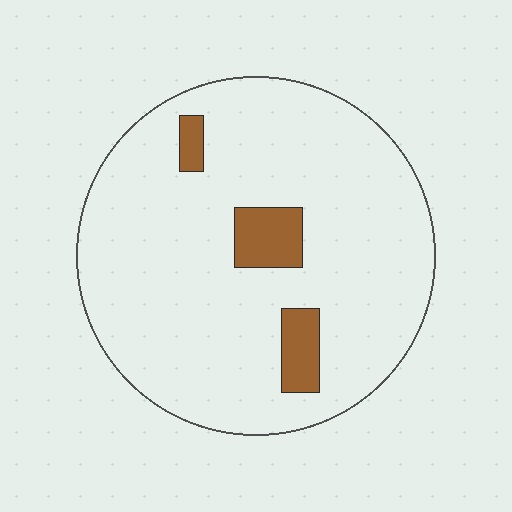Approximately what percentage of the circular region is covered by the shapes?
Approximately 10%.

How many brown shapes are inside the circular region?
3.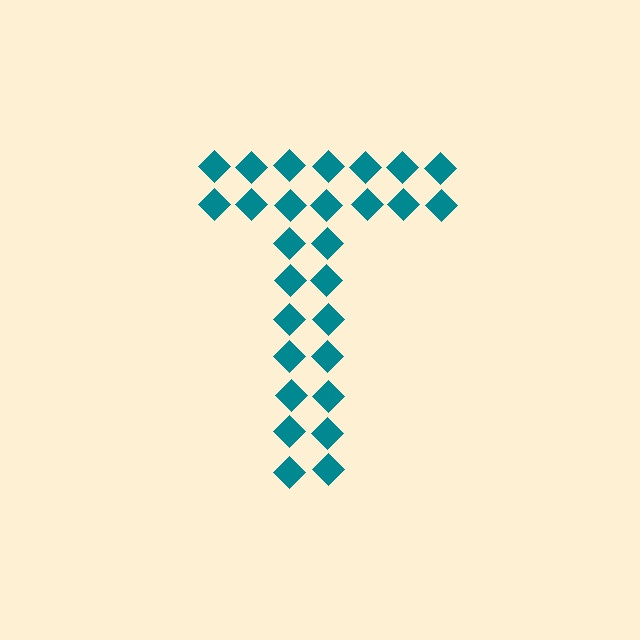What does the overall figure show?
The overall figure shows the letter T.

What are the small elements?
The small elements are diamonds.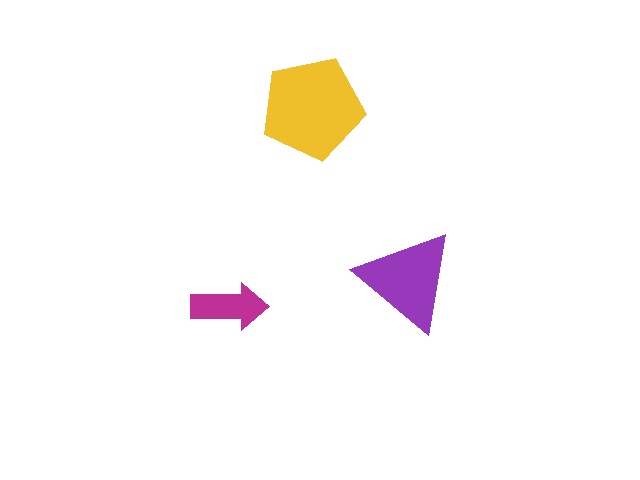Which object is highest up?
The yellow pentagon is topmost.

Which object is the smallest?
The magenta arrow.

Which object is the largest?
The yellow pentagon.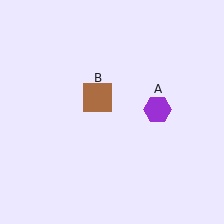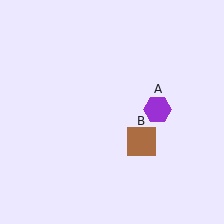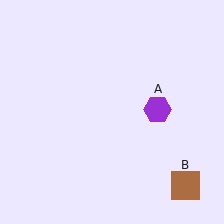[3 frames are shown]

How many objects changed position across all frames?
1 object changed position: brown square (object B).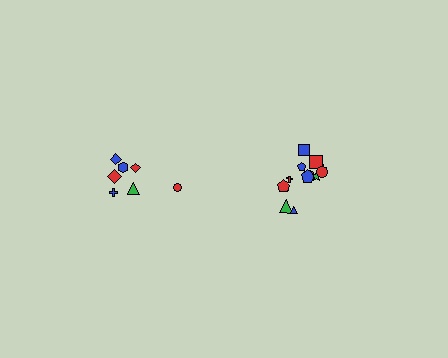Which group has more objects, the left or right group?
The right group.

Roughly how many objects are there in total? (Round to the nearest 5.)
Roughly 20 objects in total.